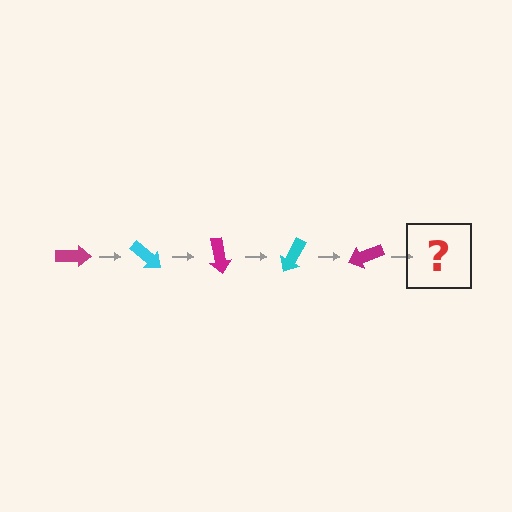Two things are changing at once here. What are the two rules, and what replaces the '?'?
The two rules are that it rotates 40 degrees each step and the color cycles through magenta and cyan. The '?' should be a cyan arrow, rotated 200 degrees from the start.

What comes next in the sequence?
The next element should be a cyan arrow, rotated 200 degrees from the start.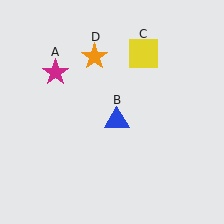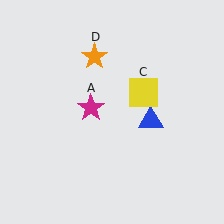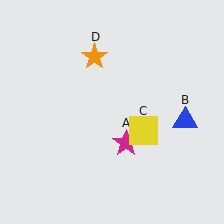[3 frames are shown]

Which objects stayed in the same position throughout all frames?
Orange star (object D) remained stationary.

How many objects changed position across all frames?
3 objects changed position: magenta star (object A), blue triangle (object B), yellow square (object C).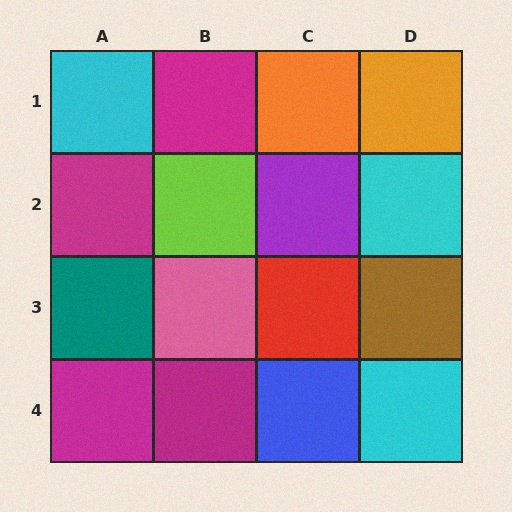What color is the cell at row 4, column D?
Cyan.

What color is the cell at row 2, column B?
Lime.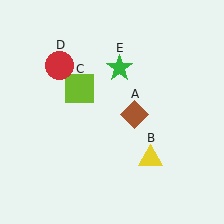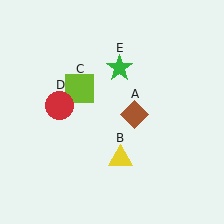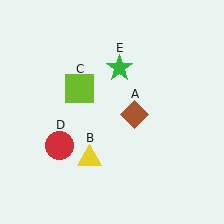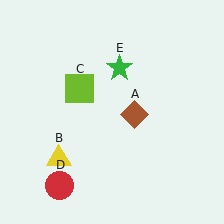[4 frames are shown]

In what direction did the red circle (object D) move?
The red circle (object D) moved down.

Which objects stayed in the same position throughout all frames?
Brown diamond (object A) and lime square (object C) and green star (object E) remained stationary.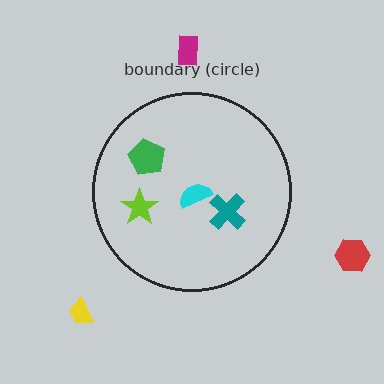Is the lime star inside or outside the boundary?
Inside.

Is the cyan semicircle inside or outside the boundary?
Inside.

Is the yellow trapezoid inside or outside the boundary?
Outside.